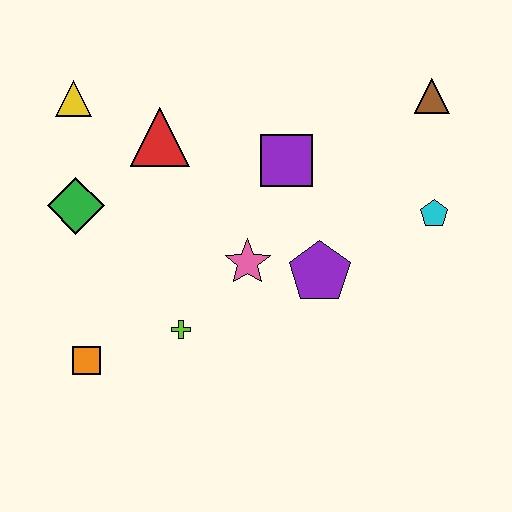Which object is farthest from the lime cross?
The brown triangle is farthest from the lime cross.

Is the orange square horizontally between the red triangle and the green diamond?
Yes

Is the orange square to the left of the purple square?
Yes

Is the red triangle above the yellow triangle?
No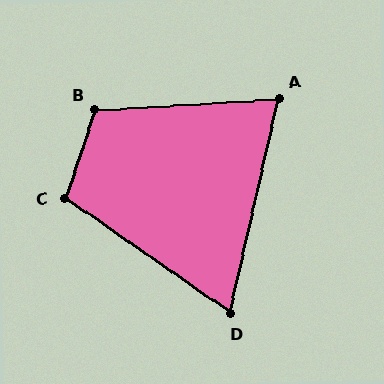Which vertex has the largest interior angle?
B, at approximately 112 degrees.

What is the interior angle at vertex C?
Approximately 106 degrees (obtuse).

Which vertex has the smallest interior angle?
D, at approximately 68 degrees.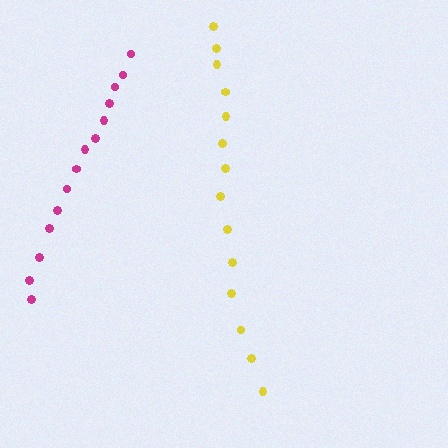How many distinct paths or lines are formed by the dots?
There are 2 distinct paths.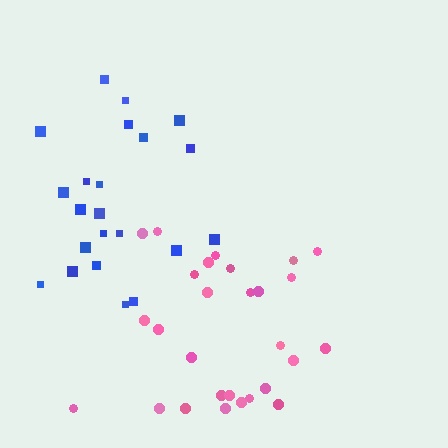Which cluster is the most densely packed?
Pink.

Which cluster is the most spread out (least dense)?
Blue.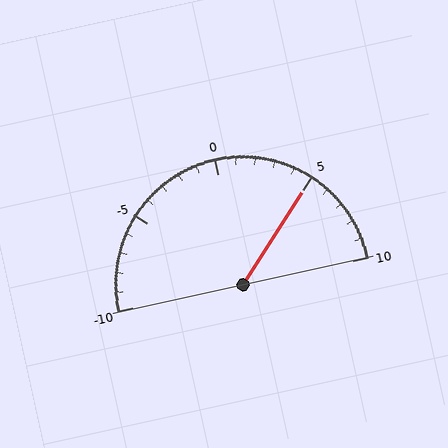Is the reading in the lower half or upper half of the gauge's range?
The reading is in the upper half of the range (-10 to 10).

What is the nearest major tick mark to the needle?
The nearest major tick mark is 5.